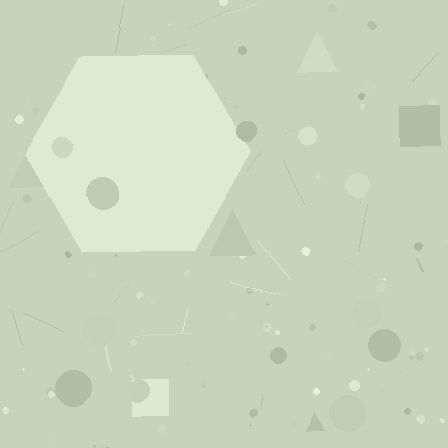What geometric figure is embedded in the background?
A hexagon is embedded in the background.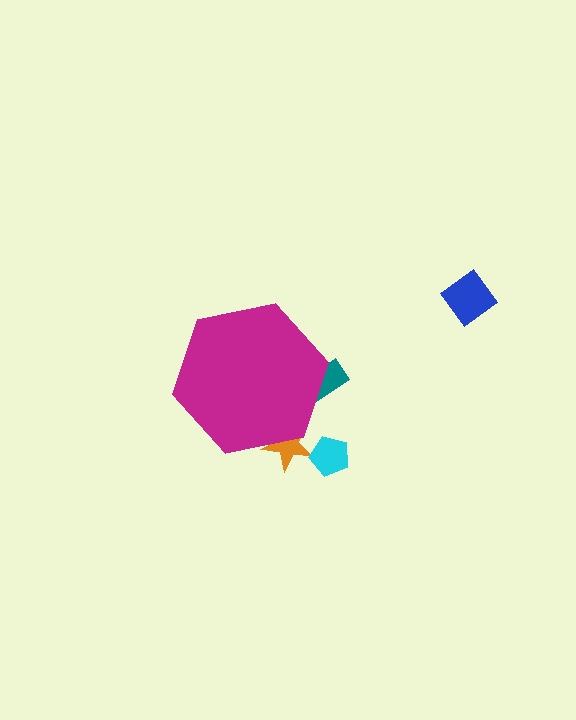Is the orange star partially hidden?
Yes, the orange star is partially hidden behind the magenta hexagon.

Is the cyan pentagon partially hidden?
No, the cyan pentagon is fully visible.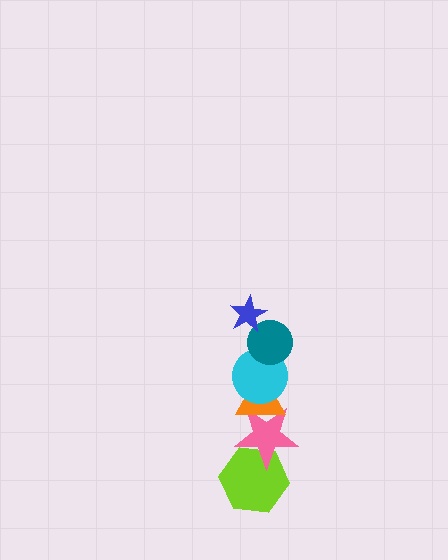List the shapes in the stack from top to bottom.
From top to bottom: the blue star, the teal circle, the cyan circle, the orange triangle, the pink star, the lime hexagon.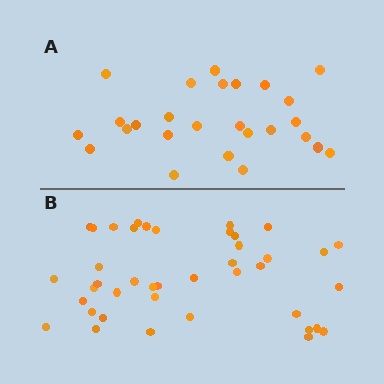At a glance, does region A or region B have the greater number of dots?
Region B (the bottom region) has more dots.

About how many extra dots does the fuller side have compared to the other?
Region B has approximately 15 more dots than region A.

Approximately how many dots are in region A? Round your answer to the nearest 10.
About 30 dots. (The exact count is 26, which rounds to 30.)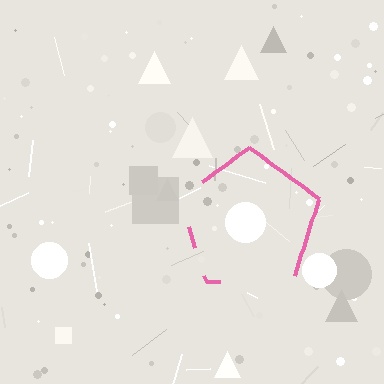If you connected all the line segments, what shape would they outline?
They would outline a pentagon.